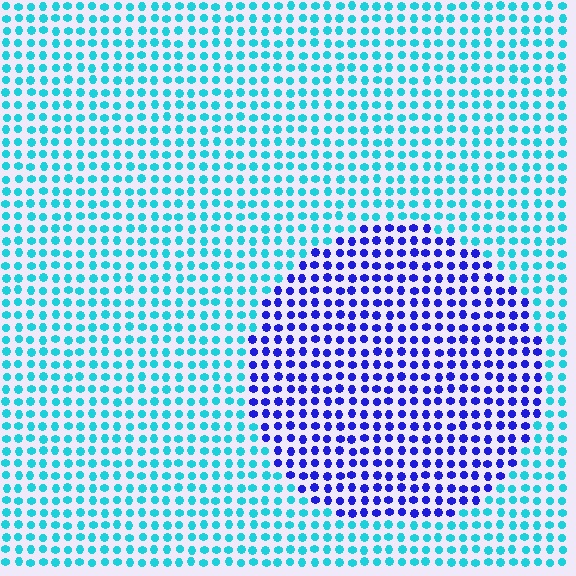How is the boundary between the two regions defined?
The boundary is defined purely by a slight shift in hue (about 58 degrees). Spacing, size, and orientation are identical on both sides.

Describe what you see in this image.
The image is filled with small cyan elements in a uniform arrangement. A circle-shaped region is visible where the elements are tinted to a slightly different hue, forming a subtle color boundary.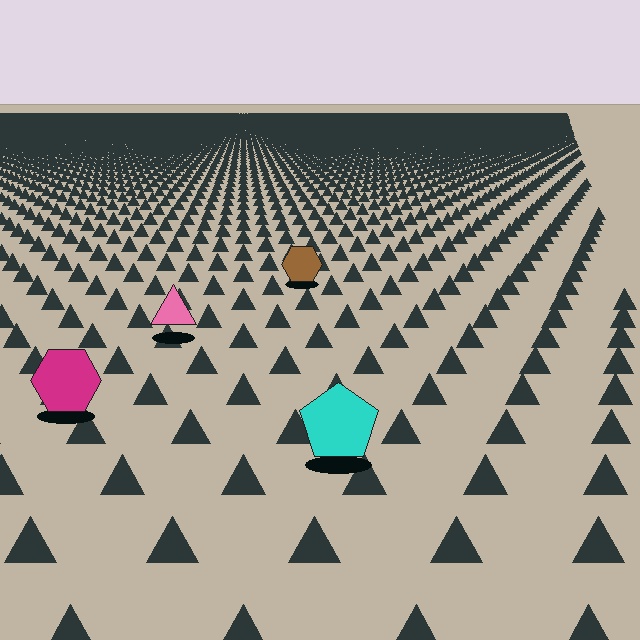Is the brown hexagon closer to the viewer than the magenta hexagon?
No. The magenta hexagon is closer — you can tell from the texture gradient: the ground texture is coarser near it.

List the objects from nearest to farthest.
From nearest to farthest: the cyan pentagon, the magenta hexagon, the pink triangle, the brown hexagon.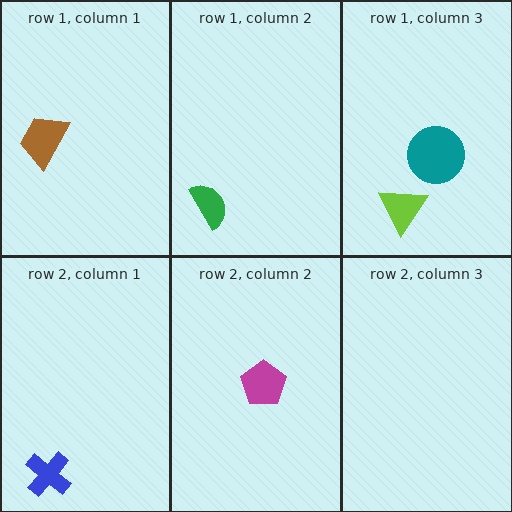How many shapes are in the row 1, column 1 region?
1.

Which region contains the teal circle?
The row 1, column 3 region.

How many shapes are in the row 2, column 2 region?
1.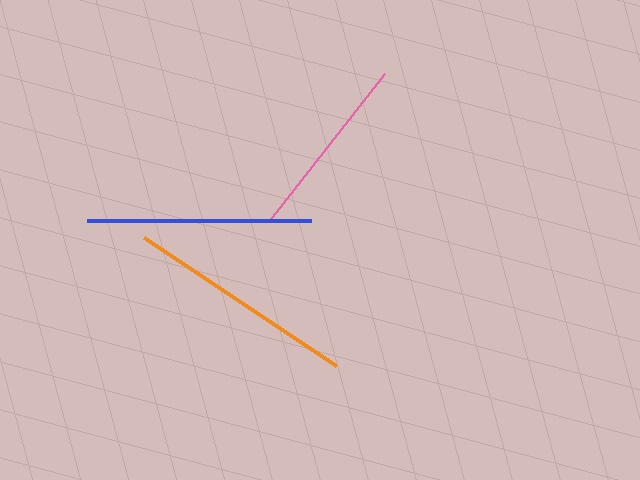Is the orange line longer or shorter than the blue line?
The orange line is longer than the blue line.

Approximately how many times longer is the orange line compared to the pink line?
The orange line is approximately 1.2 times the length of the pink line.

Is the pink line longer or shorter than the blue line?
The blue line is longer than the pink line.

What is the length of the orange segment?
The orange segment is approximately 231 pixels long.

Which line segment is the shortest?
The pink line is the shortest at approximately 188 pixels.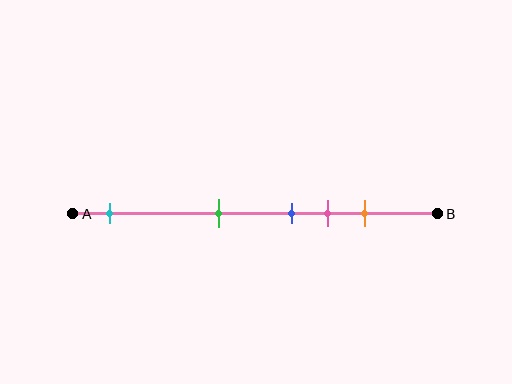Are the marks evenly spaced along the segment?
No, the marks are not evenly spaced.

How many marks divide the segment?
There are 5 marks dividing the segment.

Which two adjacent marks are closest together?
The blue and pink marks are the closest adjacent pair.